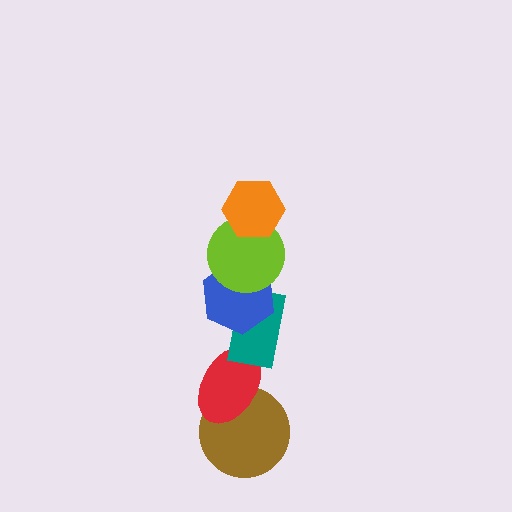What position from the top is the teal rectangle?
The teal rectangle is 4th from the top.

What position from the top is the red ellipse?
The red ellipse is 5th from the top.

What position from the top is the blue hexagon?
The blue hexagon is 3rd from the top.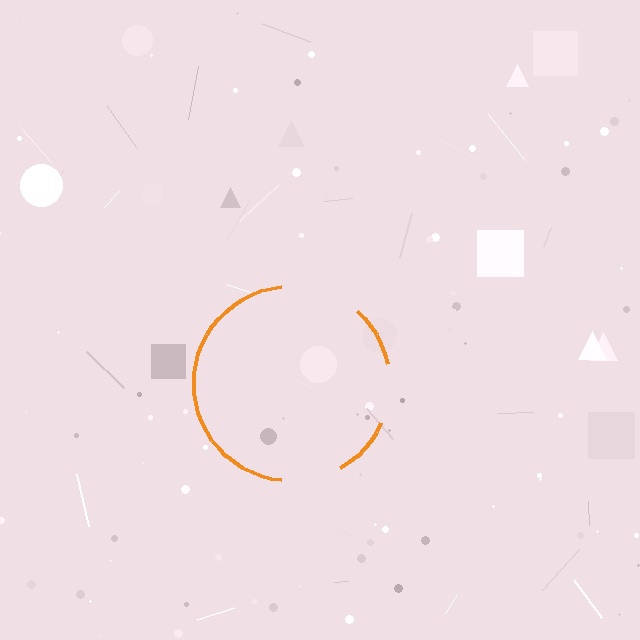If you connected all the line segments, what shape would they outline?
They would outline a circle.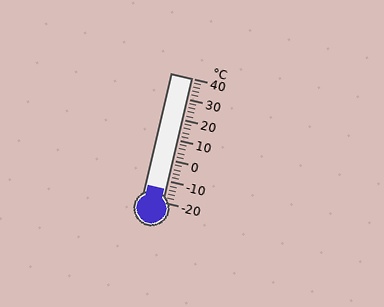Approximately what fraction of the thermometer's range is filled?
The thermometer is filled to approximately 10% of its range.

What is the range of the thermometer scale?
The thermometer scale ranges from -20°C to 40°C.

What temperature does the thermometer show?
The thermometer shows approximately -14°C.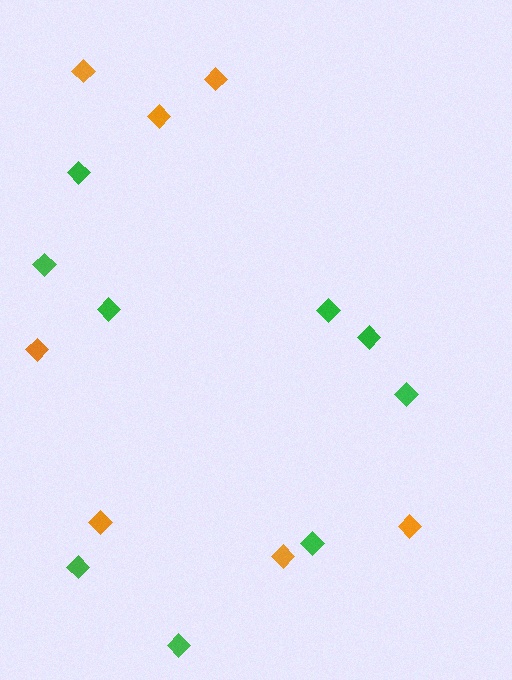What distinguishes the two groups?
There are 2 groups: one group of orange diamonds (7) and one group of green diamonds (9).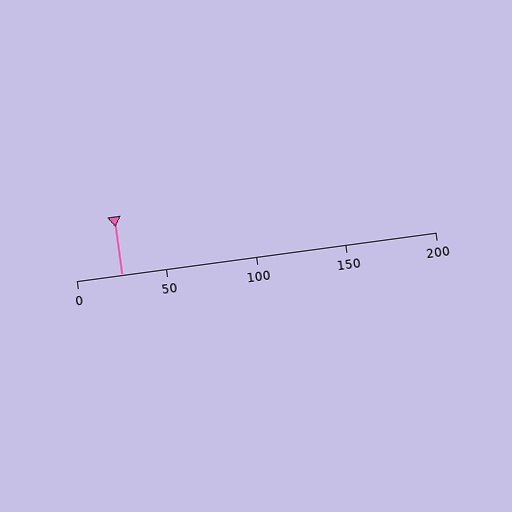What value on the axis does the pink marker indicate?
The marker indicates approximately 25.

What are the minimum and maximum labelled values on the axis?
The axis runs from 0 to 200.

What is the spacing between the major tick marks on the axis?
The major ticks are spaced 50 apart.